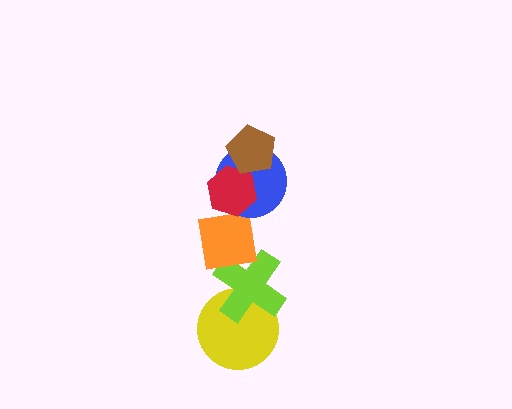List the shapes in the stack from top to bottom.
From top to bottom: the brown pentagon, the red hexagon, the blue circle, the orange square, the lime cross, the yellow circle.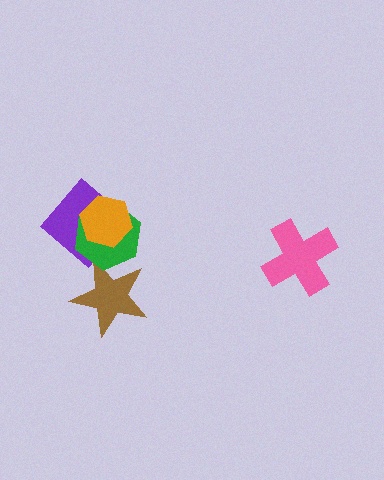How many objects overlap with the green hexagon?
3 objects overlap with the green hexagon.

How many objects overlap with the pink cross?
0 objects overlap with the pink cross.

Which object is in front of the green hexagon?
The orange hexagon is in front of the green hexagon.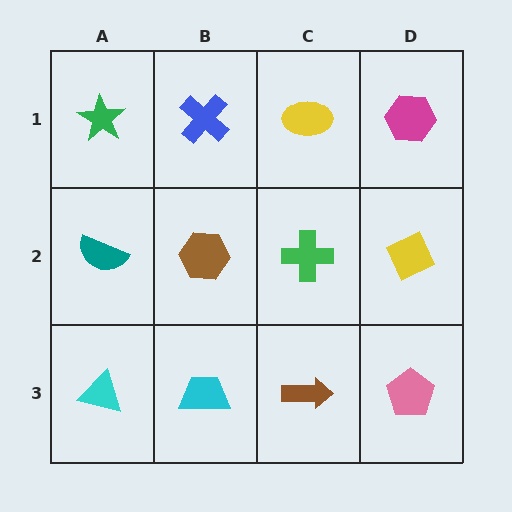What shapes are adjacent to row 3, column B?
A brown hexagon (row 2, column B), a cyan triangle (row 3, column A), a brown arrow (row 3, column C).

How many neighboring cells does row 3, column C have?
3.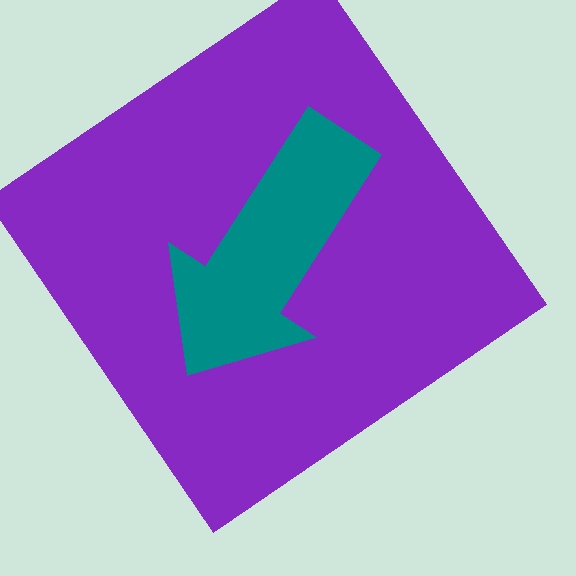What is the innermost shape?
The teal arrow.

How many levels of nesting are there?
2.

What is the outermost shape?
The purple diamond.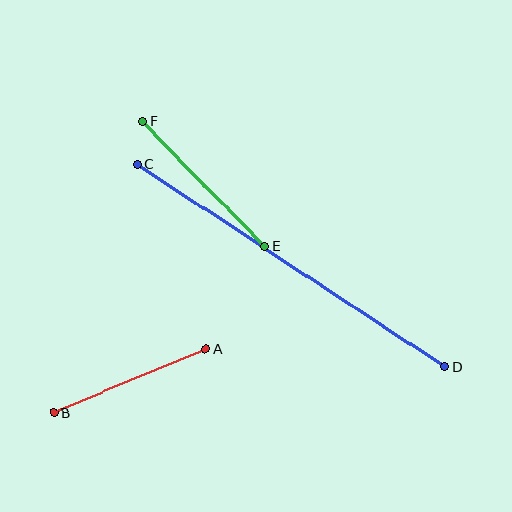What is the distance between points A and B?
The distance is approximately 164 pixels.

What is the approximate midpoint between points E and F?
The midpoint is at approximately (204, 184) pixels.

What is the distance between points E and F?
The distance is approximately 175 pixels.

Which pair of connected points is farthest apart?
Points C and D are farthest apart.